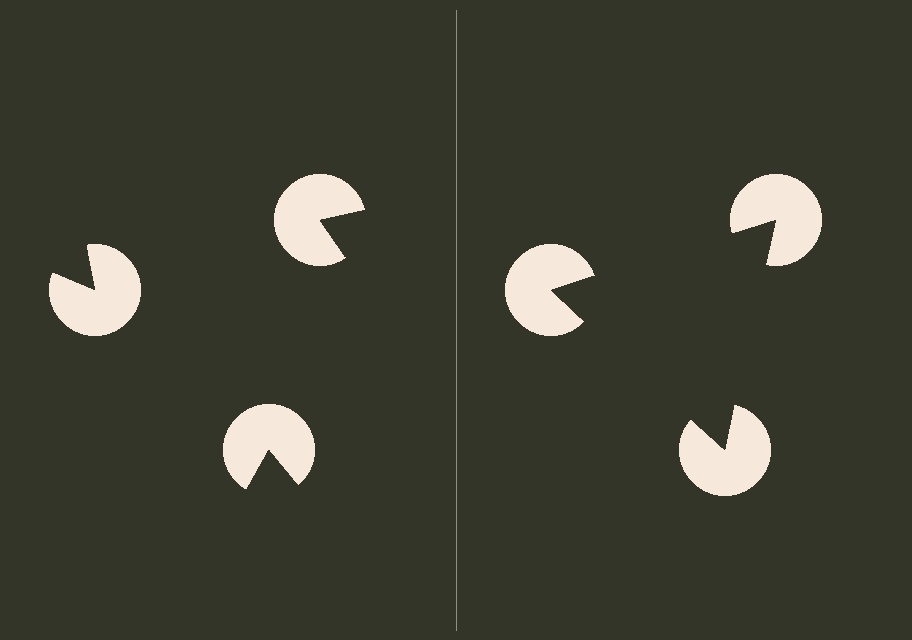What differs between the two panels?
The pac-man discs are positioned identically on both sides; only the wedge orientations differ. On the right they align to a triangle; on the left they are misaligned.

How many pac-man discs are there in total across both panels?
6 — 3 on each side.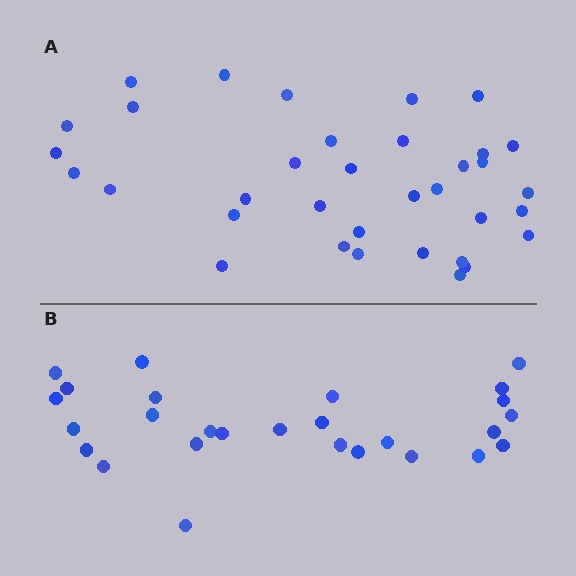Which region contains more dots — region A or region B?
Region A (the top region) has more dots.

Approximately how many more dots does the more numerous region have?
Region A has roughly 8 or so more dots than region B.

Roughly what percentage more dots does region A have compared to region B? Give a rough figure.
About 30% more.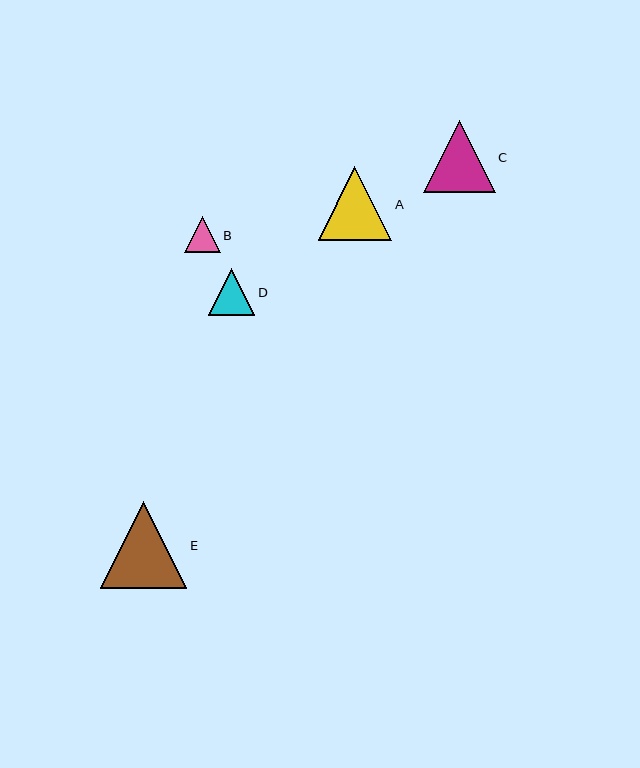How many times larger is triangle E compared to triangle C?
Triangle E is approximately 1.2 times the size of triangle C.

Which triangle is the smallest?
Triangle B is the smallest with a size of approximately 36 pixels.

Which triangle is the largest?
Triangle E is the largest with a size of approximately 86 pixels.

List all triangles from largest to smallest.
From largest to smallest: E, A, C, D, B.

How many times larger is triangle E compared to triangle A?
Triangle E is approximately 1.2 times the size of triangle A.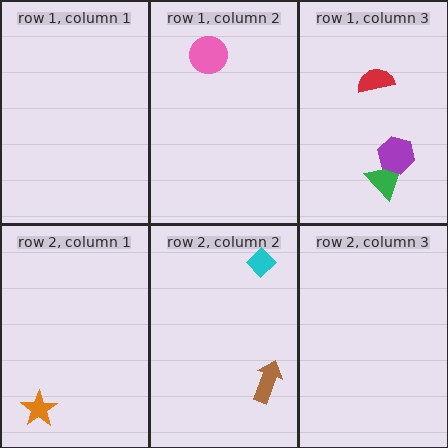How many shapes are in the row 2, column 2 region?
2.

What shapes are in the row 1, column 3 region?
The green triangle, the purple hexagon, the red semicircle.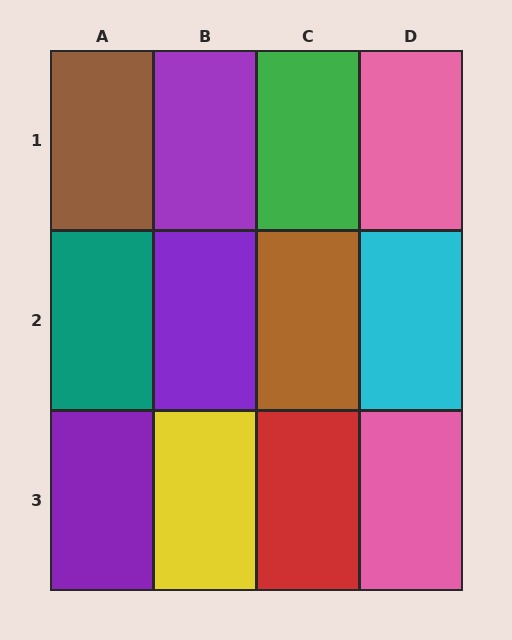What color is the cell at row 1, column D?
Pink.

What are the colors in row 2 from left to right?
Teal, purple, brown, cyan.